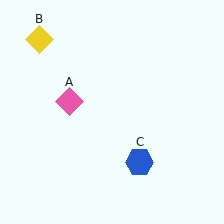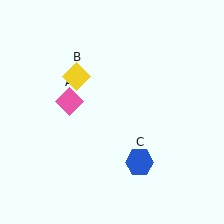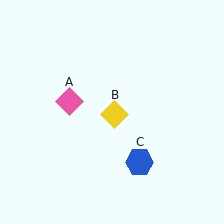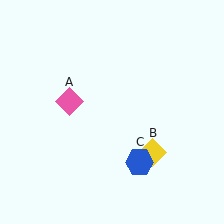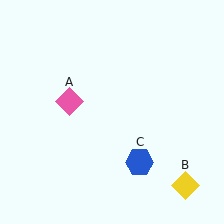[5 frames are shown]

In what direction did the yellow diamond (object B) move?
The yellow diamond (object B) moved down and to the right.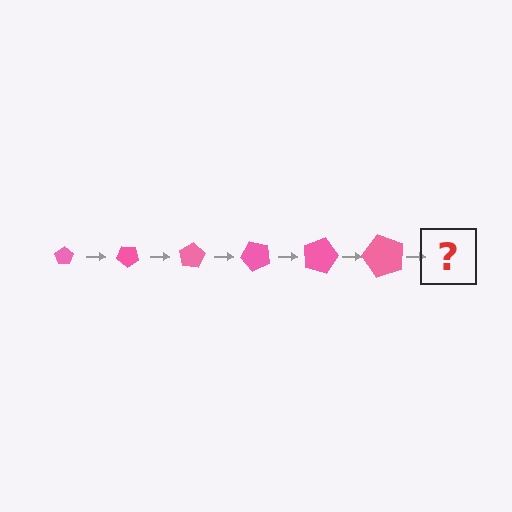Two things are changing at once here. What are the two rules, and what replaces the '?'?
The two rules are that the pentagon grows larger each step and it rotates 40 degrees each step. The '?' should be a pentagon, larger than the previous one and rotated 240 degrees from the start.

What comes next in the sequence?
The next element should be a pentagon, larger than the previous one and rotated 240 degrees from the start.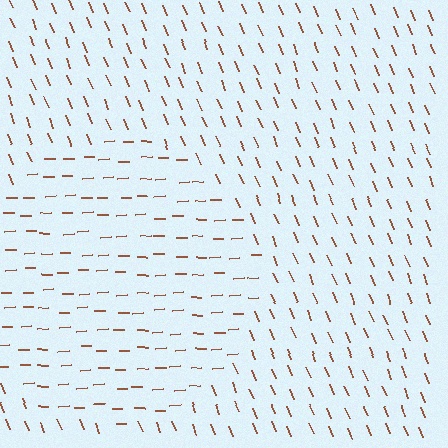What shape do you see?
I see a circle.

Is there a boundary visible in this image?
Yes, there is a texture boundary formed by a change in line orientation.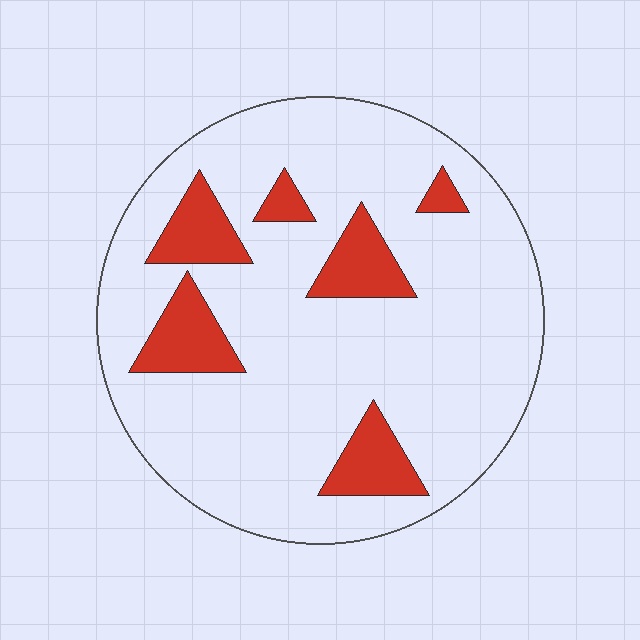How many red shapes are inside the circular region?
6.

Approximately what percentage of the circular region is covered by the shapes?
Approximately 15%.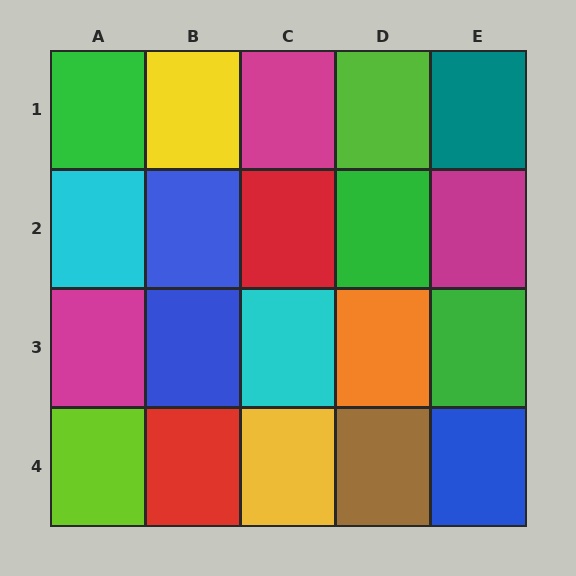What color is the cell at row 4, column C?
Yellow.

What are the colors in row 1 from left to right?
Green, yellow, magenta, lime, teal.